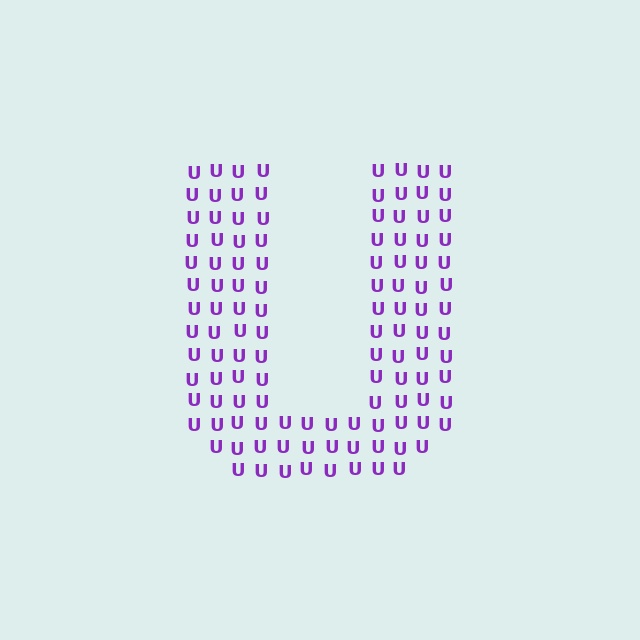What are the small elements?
The small elements are letter U's.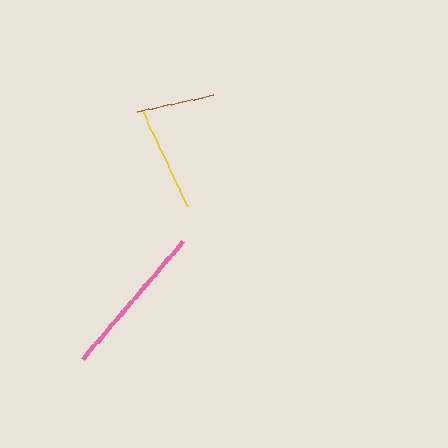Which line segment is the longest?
The pink line is the longest at approximately 154 pixels.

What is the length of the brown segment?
The brown segment is approximately 77 pixels long.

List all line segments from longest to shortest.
From longest to shortest: pink, yellow, brown.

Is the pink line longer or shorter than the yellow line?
The pink line is longer than the yellow line.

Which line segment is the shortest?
The brown line is the shortest at approximately 77 pixels.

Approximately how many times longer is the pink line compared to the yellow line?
The pink line is approximately 1.5 times the length of the yellow line.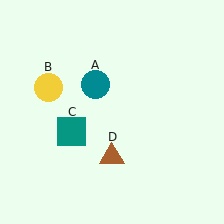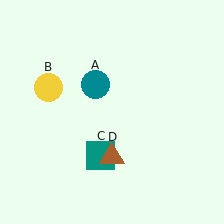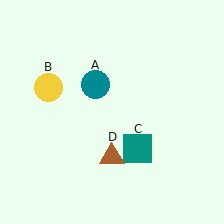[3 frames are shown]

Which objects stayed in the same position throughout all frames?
Teal circle (object A) and yellow circle (object B) and brown triangle (object D) remained stationary.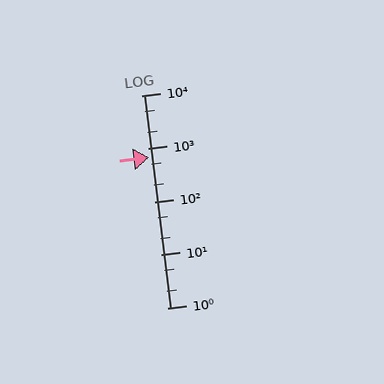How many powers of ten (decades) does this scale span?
The scale spans 4 decades, from 1 to 10000.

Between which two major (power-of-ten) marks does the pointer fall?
The pointer is between 100 and 1000.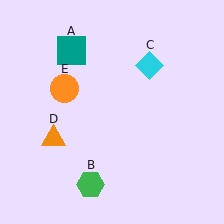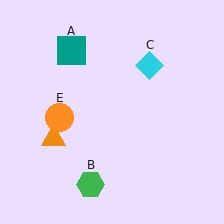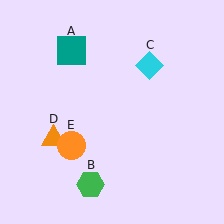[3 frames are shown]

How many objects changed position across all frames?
1 object changed position: orange circle (object E).